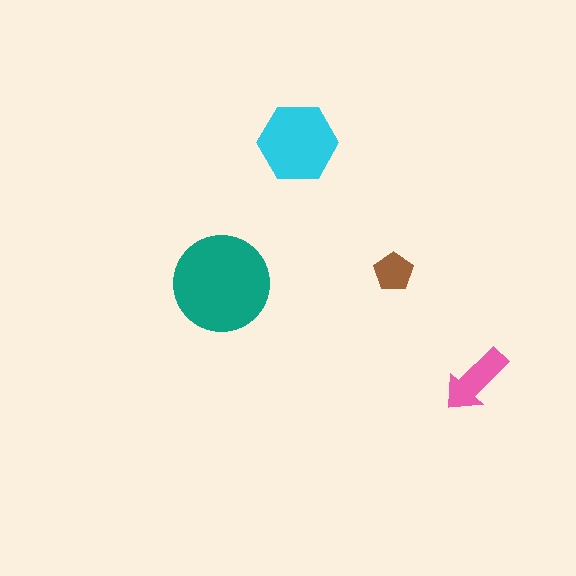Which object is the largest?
The teal circle.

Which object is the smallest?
The brown pentagon.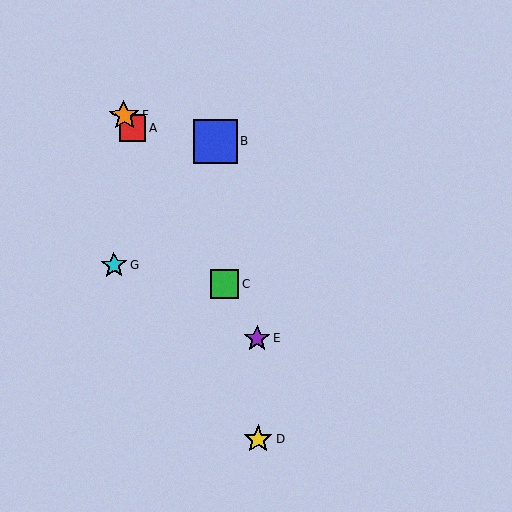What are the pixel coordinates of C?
Object C is at (225, 284).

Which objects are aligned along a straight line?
Objects A, C, E, F are aligned along a straight line.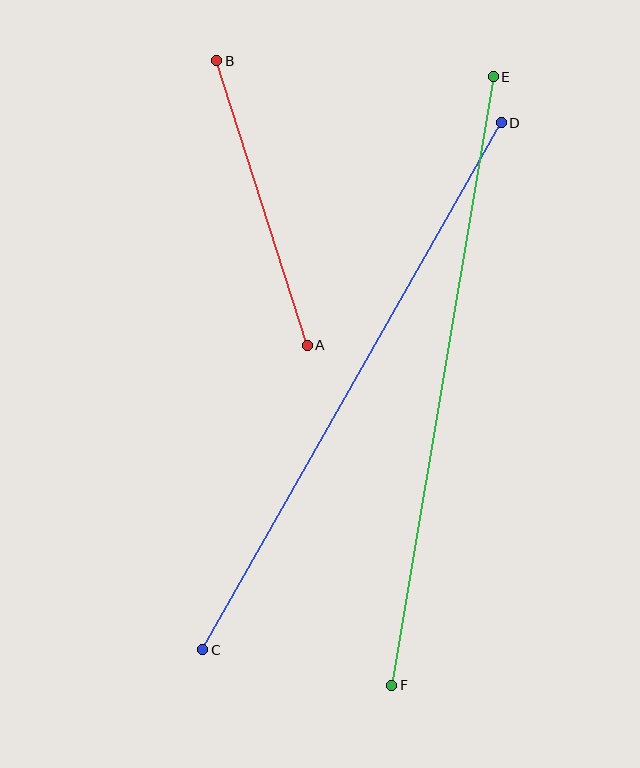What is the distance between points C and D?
The distance is approximately 606 pixels.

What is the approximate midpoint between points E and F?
The midpoint is at approximately (442, 381) pixels.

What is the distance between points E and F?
The distance is approximately 617 pixels.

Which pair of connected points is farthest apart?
Points E and F are farthest apart.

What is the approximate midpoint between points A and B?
The midpoint is at approximately (262, 203) pixels.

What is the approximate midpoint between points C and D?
The midpoint is at approximately (352, 386) pixels.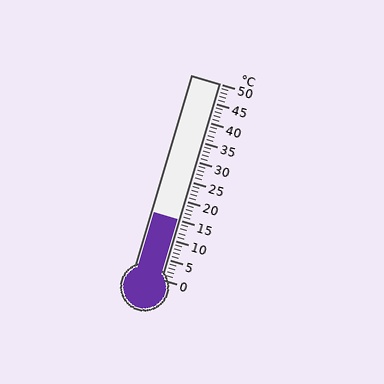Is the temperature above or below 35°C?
The temperature is below 35°C.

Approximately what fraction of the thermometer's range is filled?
The thermometer is filled to approximately 30% of its range.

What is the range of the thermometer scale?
The thermometer scale ranges from 0°C to 50°C.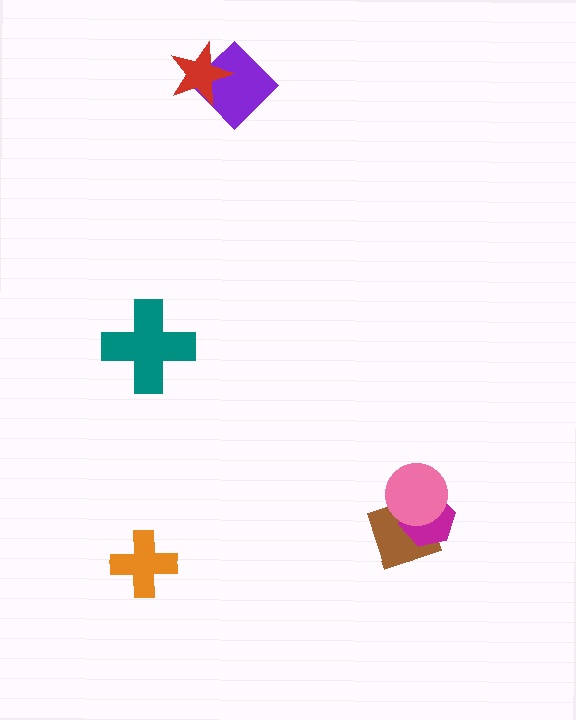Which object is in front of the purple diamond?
The red star is in front of the purple diamond.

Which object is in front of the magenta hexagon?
The pink circle is in front of the magenta hexagon.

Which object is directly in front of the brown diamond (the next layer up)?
The magenta hexagon is directly in front of the brown diamond.